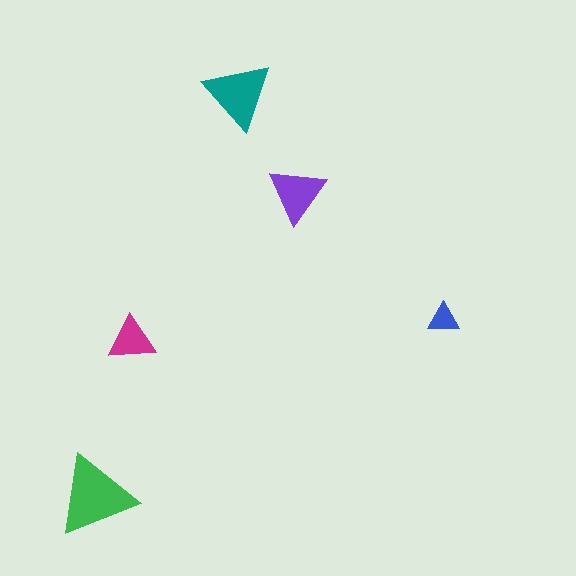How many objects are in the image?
There are 5 objects in the image.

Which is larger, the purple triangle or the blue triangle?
The purple one.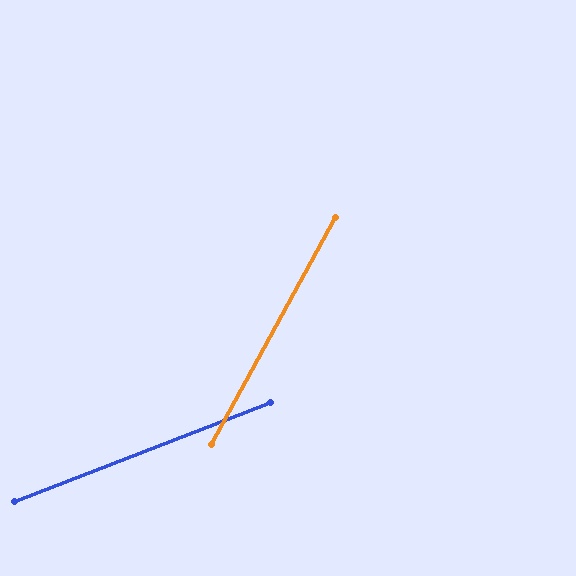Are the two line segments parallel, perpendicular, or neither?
Neither parallel nor perpendicular — they differ by about 40°.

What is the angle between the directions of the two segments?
Approximately 40 degrees.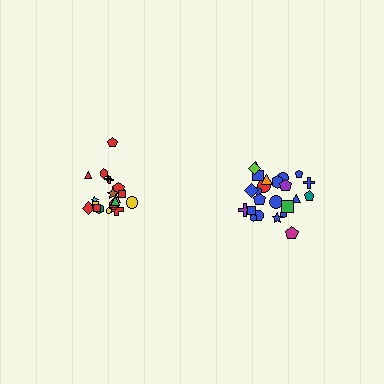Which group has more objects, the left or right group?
The right group.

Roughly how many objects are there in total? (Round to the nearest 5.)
Roughly 45 objects in total.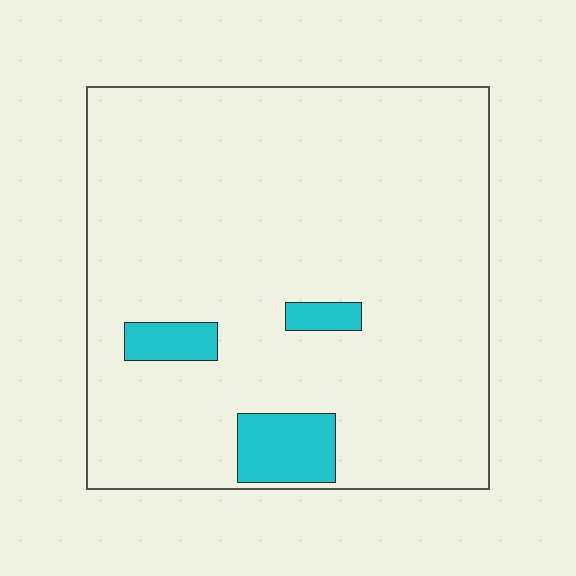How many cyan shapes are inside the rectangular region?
3.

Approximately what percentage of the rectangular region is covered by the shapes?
Approximately 10%.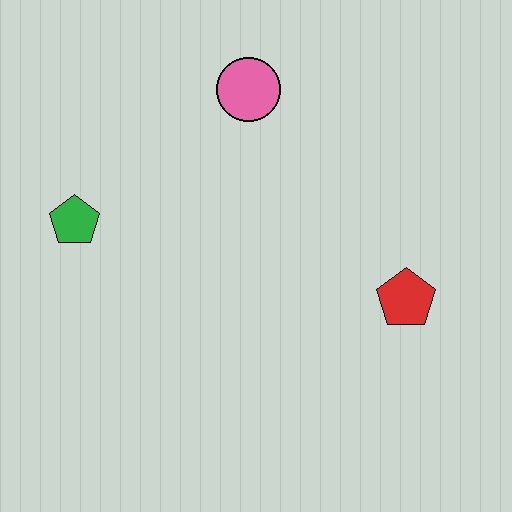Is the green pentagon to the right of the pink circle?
No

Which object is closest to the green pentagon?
The pink circle is closest to the green pentagon.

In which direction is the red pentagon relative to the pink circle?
The red pentagon is below the pink circle.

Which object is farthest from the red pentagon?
The green pentagon is farthest from the red pentagon.